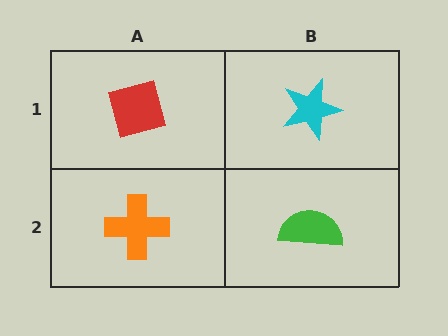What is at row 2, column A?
An orange cross.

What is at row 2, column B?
A green semicircle.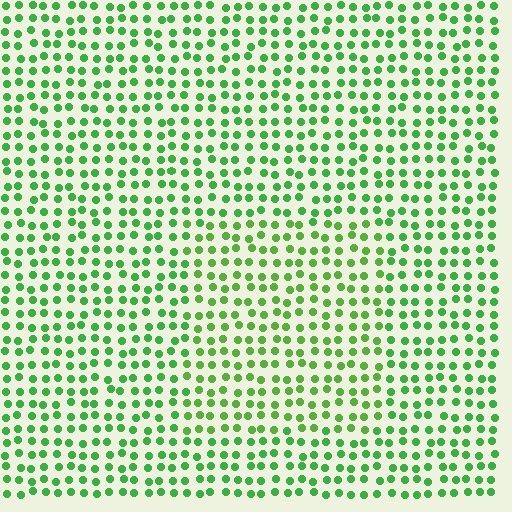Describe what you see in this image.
The image is filled with small green elements in a uniform arrangement. A rectangle-shaped region is visible where the elements are tinted to a slightly different hue, forming a subtle color boundary.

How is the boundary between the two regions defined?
The boundary is defined purely by a slight shift in hue (about 18 degrees). Spacing, size, and orientation are identical on both sides.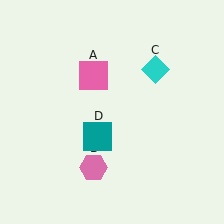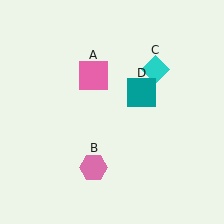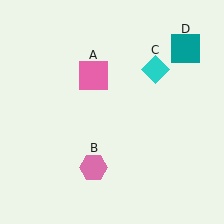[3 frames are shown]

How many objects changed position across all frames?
1 object changed position: teal square (object D).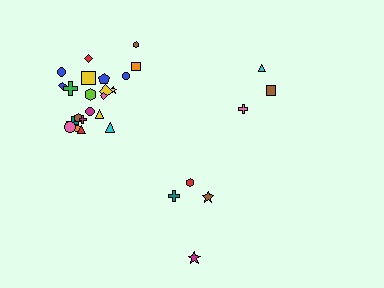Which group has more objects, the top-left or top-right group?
The top-left group.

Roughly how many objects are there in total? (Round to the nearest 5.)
Roughly 30 objects in total.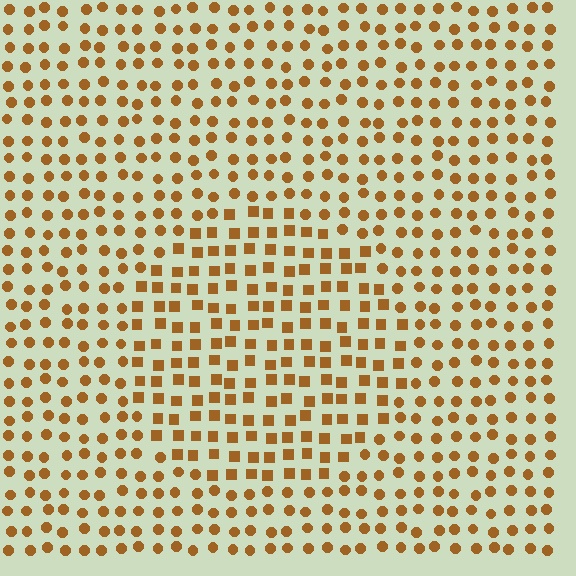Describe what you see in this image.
The image is filled with small brown elements arranged in a uniform grid. A circle-shaped region contains squares, while the surrounding area contains circles. The boundary is defined purely by the change in element shape.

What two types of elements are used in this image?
The image uses squares inside the circle region and circles outside it.